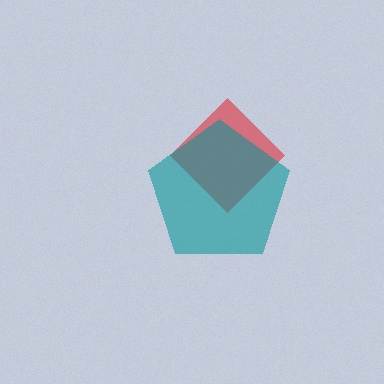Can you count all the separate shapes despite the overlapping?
Yes, there are 2 separate shapes.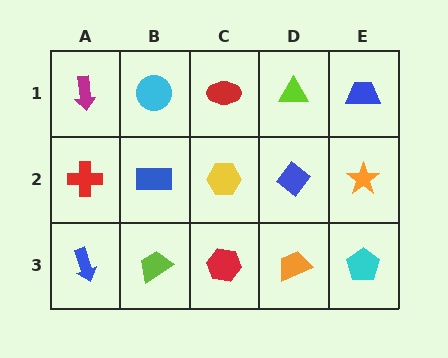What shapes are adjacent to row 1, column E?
An orange star (row 2, column E), a lime triangle (row 1, column D).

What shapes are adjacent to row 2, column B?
A cyan circle (row 1, column B), a lime trapezoid (row 3, column B), a red cross (row 2, column A), a yellow hexagon (row 2, column C).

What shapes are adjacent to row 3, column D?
A blue diamond (row 2, column D), a red hexagon (row 3, column C), a cyan pentagon (row 3, column E).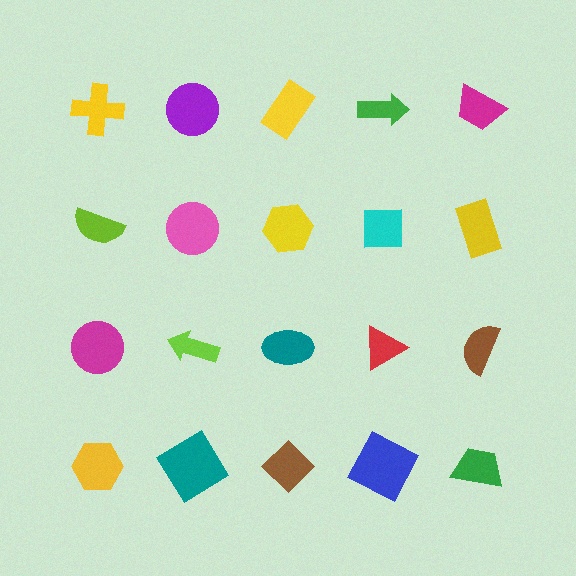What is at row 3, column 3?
A teal ellipse.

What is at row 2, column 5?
A yellow rectangle.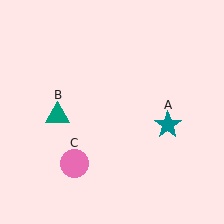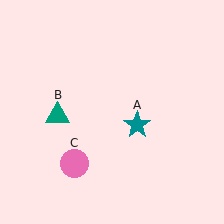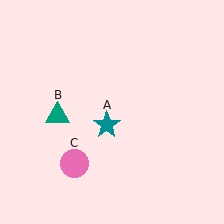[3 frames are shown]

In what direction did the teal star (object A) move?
The teal star (object A) moved left.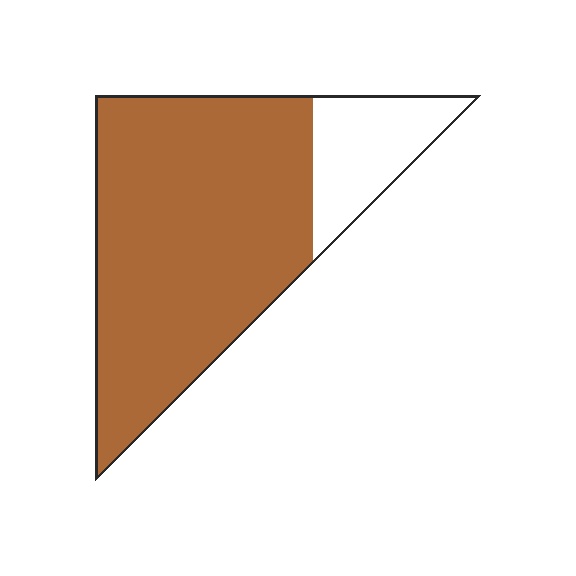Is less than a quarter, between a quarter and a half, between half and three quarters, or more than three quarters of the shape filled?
More than three quarters.